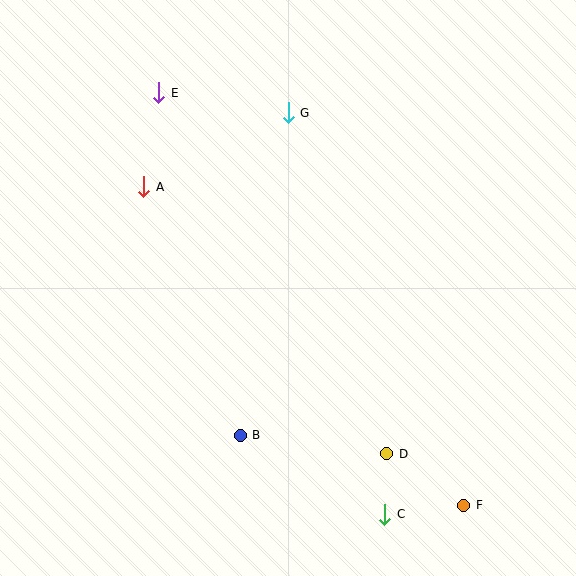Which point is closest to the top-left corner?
Point E is closest to the top-left corner.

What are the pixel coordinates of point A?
Point A is at (144, 187).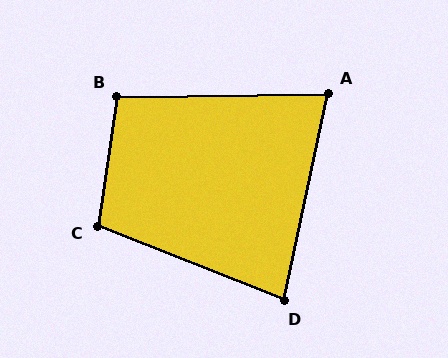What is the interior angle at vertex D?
Approximately 81 degrees (acute).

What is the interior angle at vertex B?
Approximately 99 degrees (obtuse).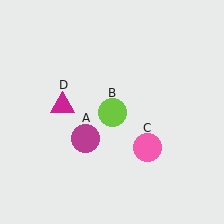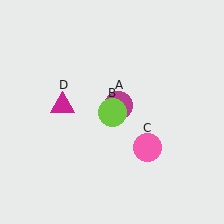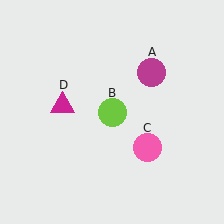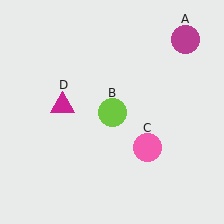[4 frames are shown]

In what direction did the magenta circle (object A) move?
The magenta circle (object A) moved up and to the right.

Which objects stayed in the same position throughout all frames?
Lime circle (object B) and pink circle (object C) and magenta triangle (object D) remained stationary.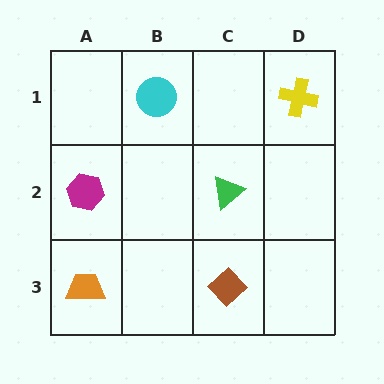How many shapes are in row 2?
2 shapes.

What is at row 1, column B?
A cyan circle.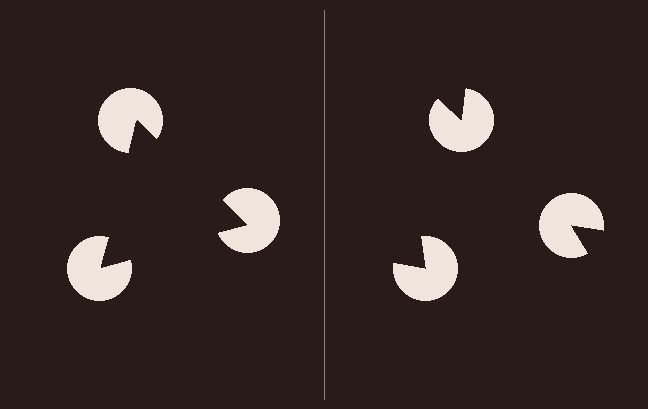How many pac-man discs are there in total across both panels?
6 — 3 on each side.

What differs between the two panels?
The pac-man discs are positioned identically on both sides; only the wedge orientations differ. On the left they align to a triangle; on the right they are misaligned.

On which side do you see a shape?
An illusory triangle appears on the left side. On the right side the wedge cuts are rotated, so no coherent shape forms.